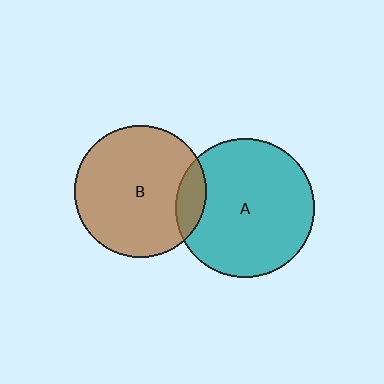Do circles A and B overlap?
Yes.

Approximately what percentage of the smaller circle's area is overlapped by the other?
Approximately 10%.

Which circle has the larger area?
Circle A (teal).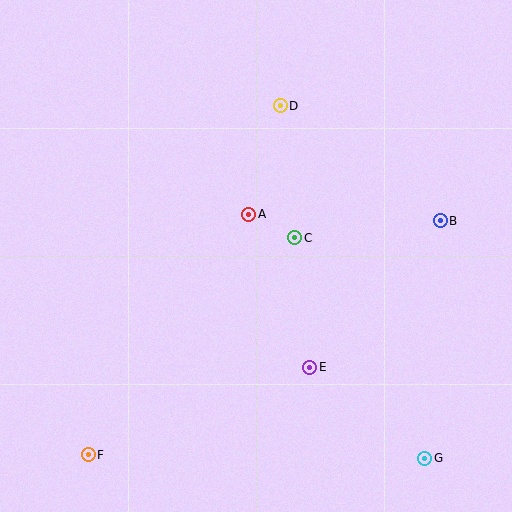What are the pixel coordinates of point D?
Point D is at (280, 106).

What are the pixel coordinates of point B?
Point B is at (440, 221).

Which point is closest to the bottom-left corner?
Point F is closest to the bottom-left corner.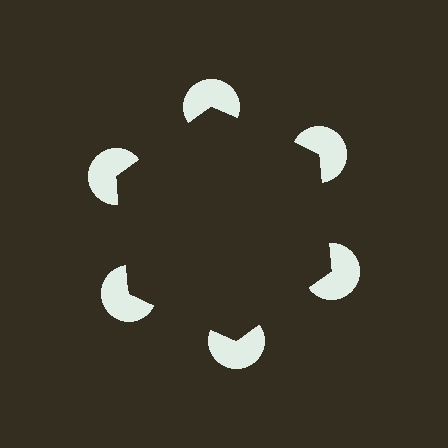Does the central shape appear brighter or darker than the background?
It typically appears slightly darker than the background, even though no actual brightness change is drawn.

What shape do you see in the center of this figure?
An illusory hexagon — its edges are inferred from the aligned wedge cuts in the pac-man discs, not physically drawn.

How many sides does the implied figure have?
6 sides.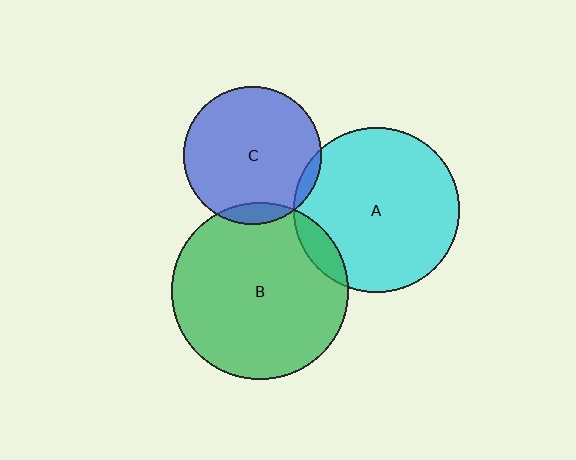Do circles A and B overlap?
Yes.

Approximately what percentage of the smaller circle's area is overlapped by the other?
Approximately 10%.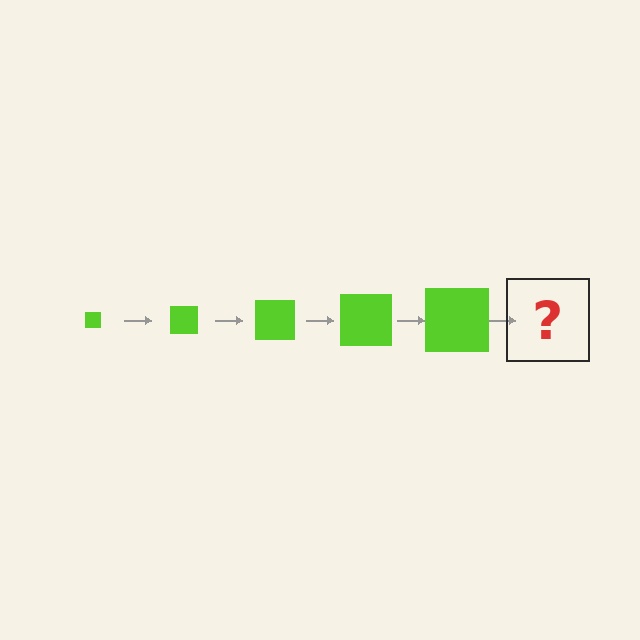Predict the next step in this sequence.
The next step is a lime square, larger than the previous one.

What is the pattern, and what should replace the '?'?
The pattern is that the square gets progressively larger each step. The '?' should be a lime square, larger than the previous one.